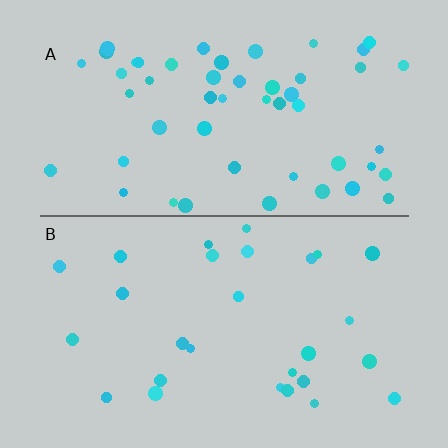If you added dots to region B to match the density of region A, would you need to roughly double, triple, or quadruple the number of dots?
Approximately double.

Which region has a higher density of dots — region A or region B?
A (the top).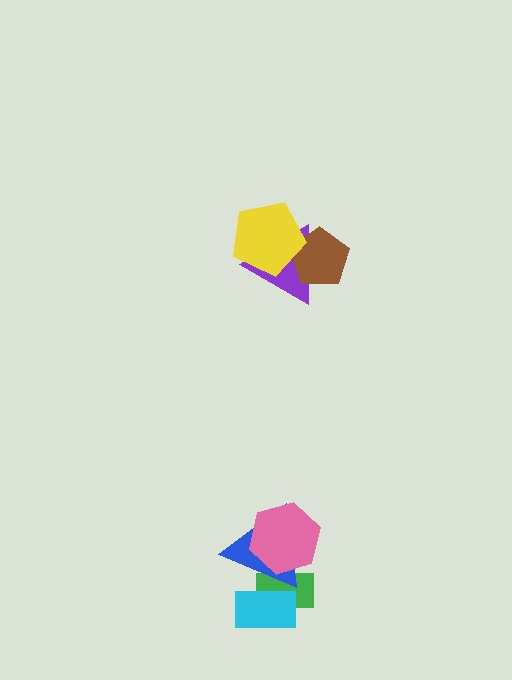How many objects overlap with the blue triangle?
3 objects overlap with the blue triangle.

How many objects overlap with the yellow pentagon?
2 objects overlap with the yellow pentagon.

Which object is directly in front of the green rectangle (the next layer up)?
The blue triangle is directly in front of the green rectangle.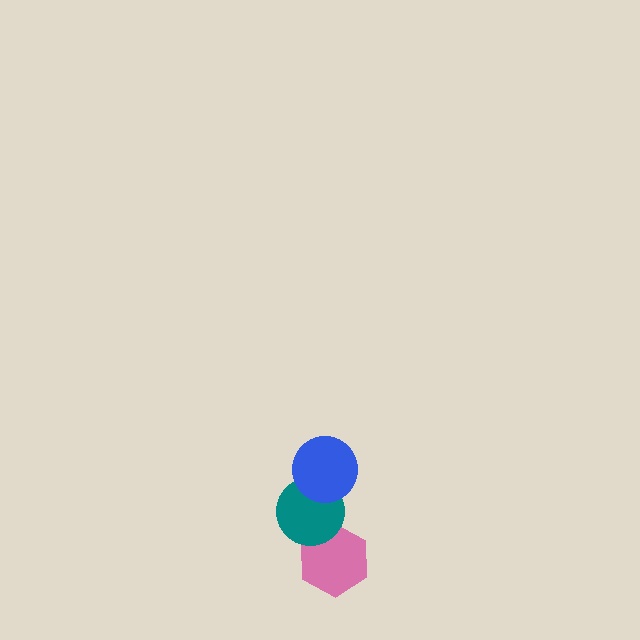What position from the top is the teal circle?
The teal circle is 2nd from the top.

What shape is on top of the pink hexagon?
The teal circle is on top of the pink hexagon.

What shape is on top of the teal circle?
The blue circle is on top of the teal circle.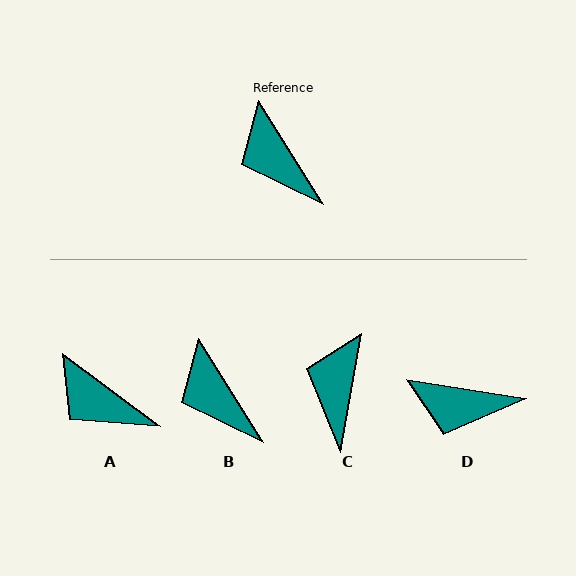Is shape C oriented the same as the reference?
No, it is off by about 42 degrees.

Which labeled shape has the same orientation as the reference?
B.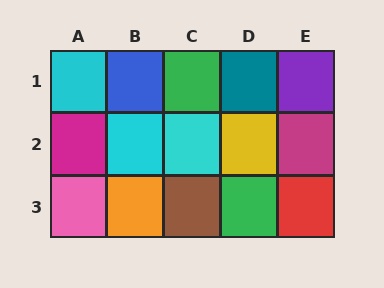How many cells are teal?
1 cell is teal.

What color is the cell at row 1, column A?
Cyan.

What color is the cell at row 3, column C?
Brown.